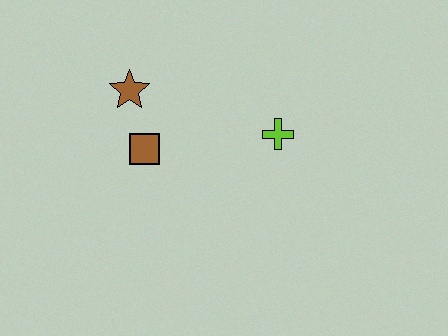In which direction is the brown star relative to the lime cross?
The brown star is to the left of the lime cross.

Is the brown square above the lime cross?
No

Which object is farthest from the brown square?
The lime cross is farthest from the brown square.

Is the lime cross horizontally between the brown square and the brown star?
No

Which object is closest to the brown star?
The brown square is closest to the brown star.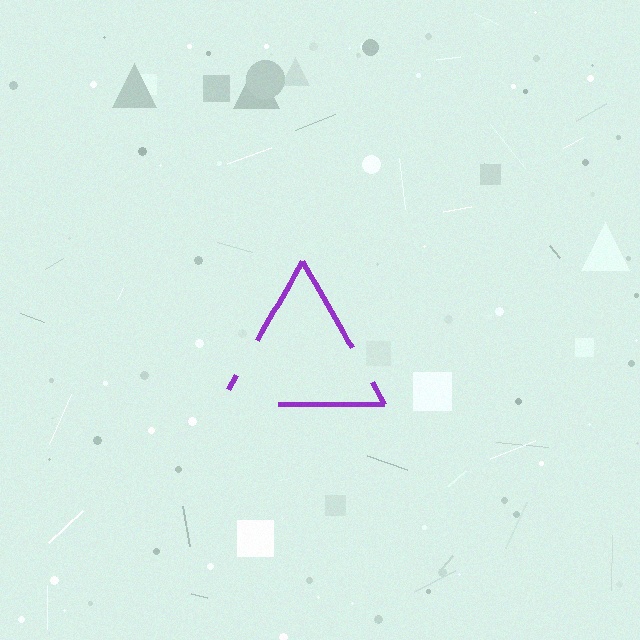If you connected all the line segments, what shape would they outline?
They would outline a triangle.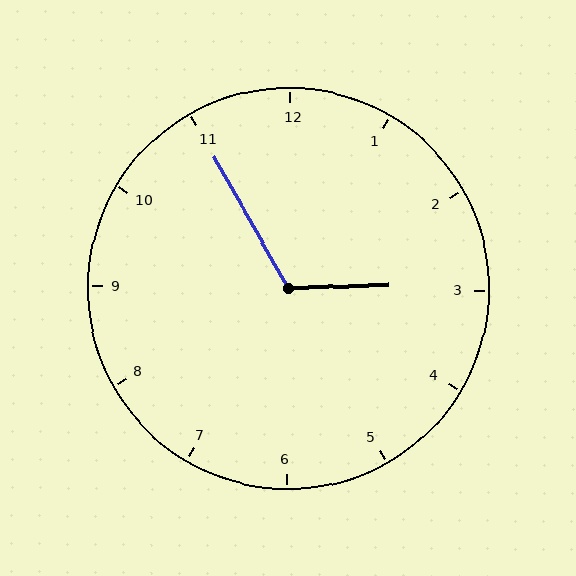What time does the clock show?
2:55.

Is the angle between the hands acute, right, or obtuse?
It is obtuse.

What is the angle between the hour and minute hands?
Approximately 118 degrees.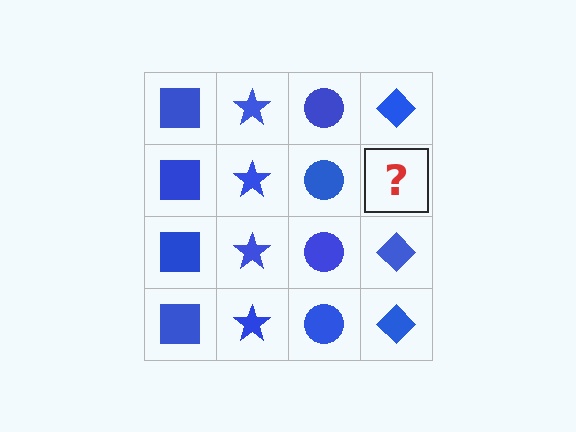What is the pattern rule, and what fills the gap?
The rule is that each column has a consistent shape. The gap should be filled with a blue diamond.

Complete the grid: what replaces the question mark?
The question mark should be replaced with a blue diamond.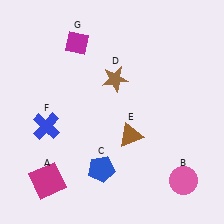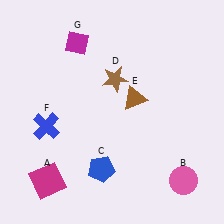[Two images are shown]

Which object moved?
The brown triangle (E) moved up.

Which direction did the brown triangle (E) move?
The brown triangle (E) moved up.